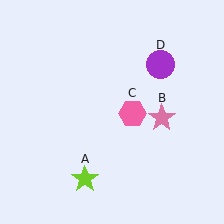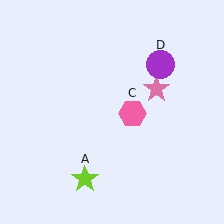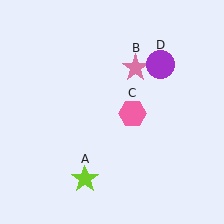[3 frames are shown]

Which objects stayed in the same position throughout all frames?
Lime star (object A) and pink hexagon (object C) and purple circle (object D) remained stationary.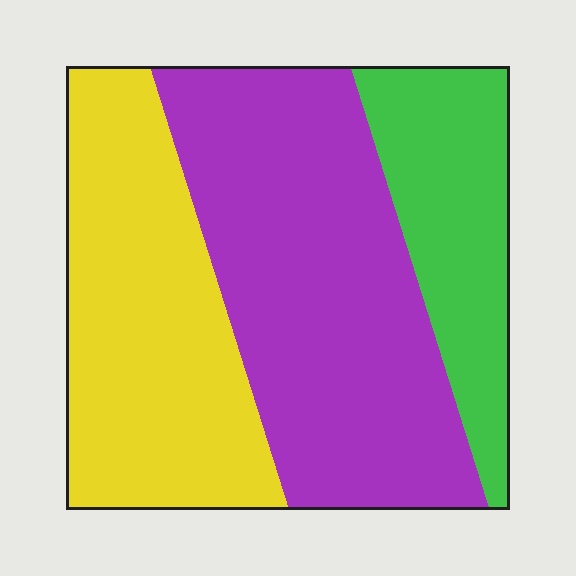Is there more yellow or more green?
Yellow.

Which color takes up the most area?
Purple, at roughly 45%.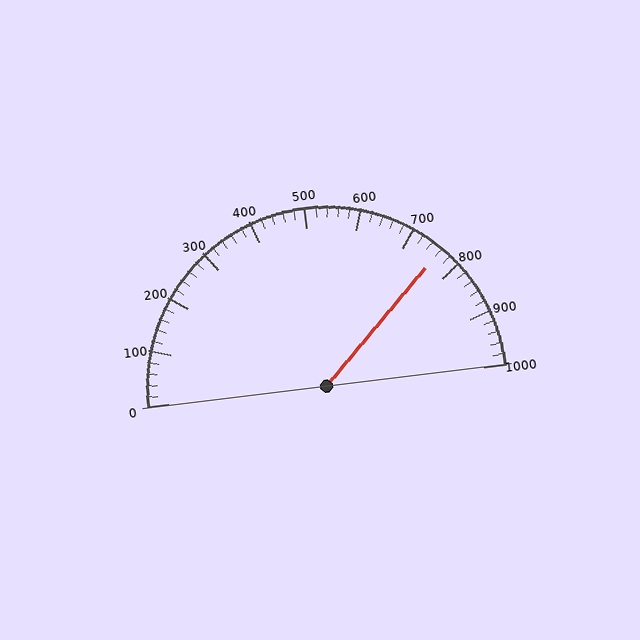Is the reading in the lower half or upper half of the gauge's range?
The reading is in the upper half of the range (0 to 1000).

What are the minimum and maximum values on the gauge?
The gauge ranges from 0 to 1000.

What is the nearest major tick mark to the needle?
The nearest major tick mark is 800.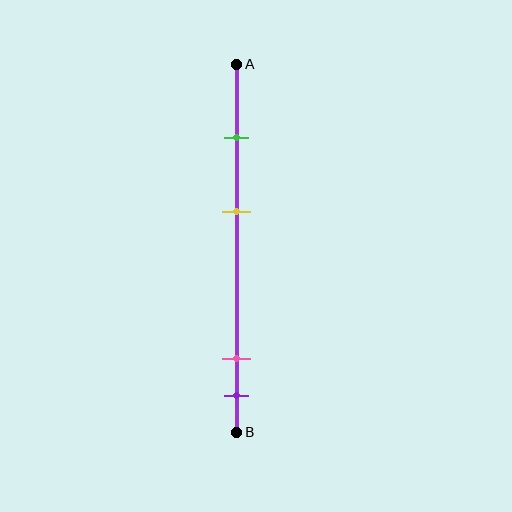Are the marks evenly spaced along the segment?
No, the marks are not evenly spaced.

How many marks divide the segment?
There are 4 marks dividing the segment.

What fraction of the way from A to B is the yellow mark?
The yellow mark is approximately 40% (0.4) of the way from A to B.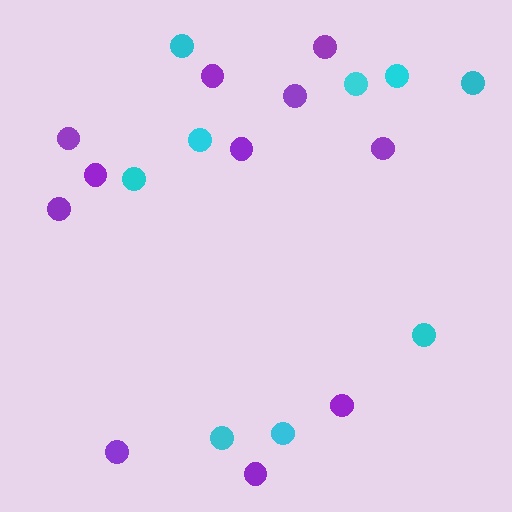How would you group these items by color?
There are 2 groups: one group of purple circles (11) and one group of cyan circles (9).